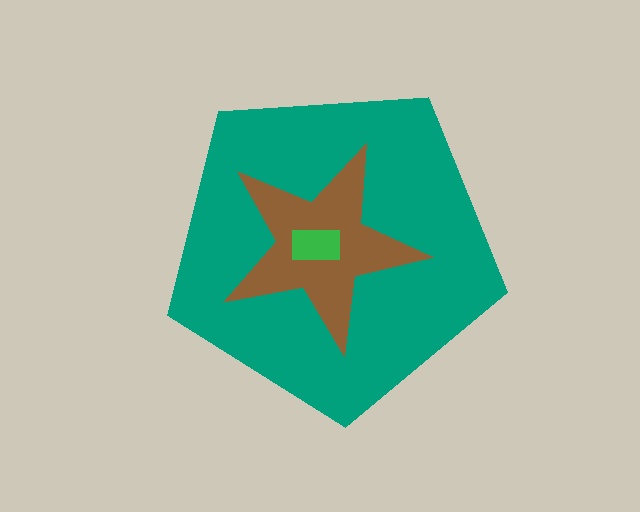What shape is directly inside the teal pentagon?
The brown star.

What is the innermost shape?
The green rectangle.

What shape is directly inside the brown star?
The green rectangle.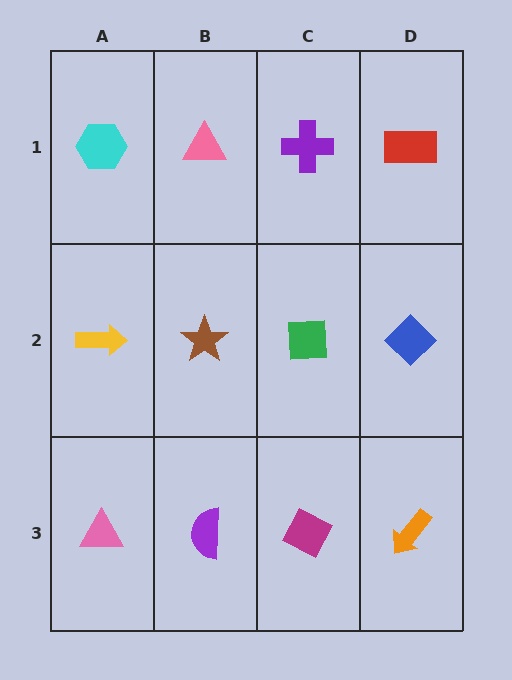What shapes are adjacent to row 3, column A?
A yellow arrow (row 2, column A), a purple semicircle (row 3, column B).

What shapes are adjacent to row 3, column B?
A brown star (row 2, column B), a pink triangle (row 3, column A), a magenta diamond (row 3, column C).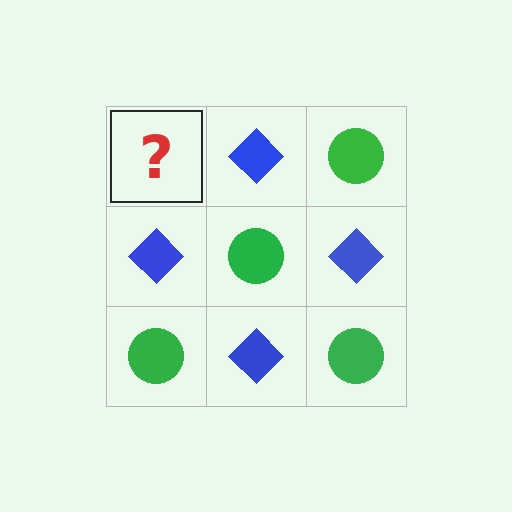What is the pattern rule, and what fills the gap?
The rule is that it alternates green circle and blue diamond in a checkerboard pattern. The gap should be filled with a green circle.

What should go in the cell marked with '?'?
The missing cell should contain a green circle.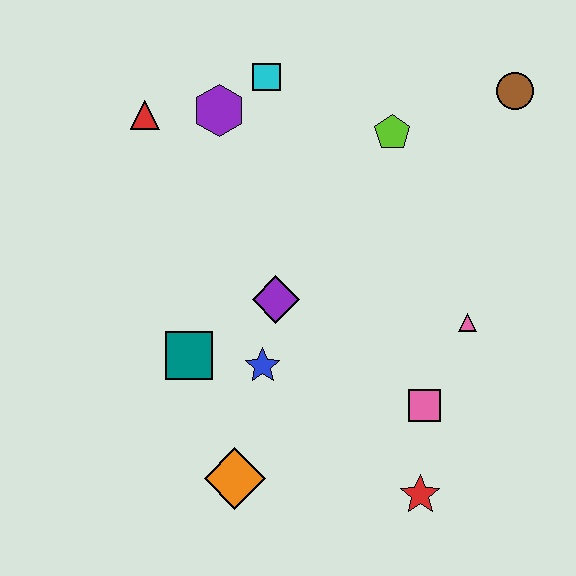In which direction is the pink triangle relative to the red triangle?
The pink triangle is to the right of the red triangle.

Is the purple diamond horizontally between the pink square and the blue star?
Yes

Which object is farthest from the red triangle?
The red star is farthest from the red triangle.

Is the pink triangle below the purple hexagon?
Yes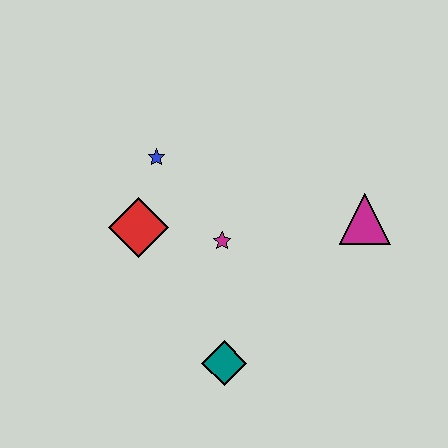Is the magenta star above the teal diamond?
Yes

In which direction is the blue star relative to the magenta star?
The blue star is above the magenta star.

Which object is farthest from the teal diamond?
The blue star is farthest from the teal diamond.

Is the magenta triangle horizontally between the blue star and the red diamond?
No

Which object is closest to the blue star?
The red diamond is closest to the blue star.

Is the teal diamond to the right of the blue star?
Yes